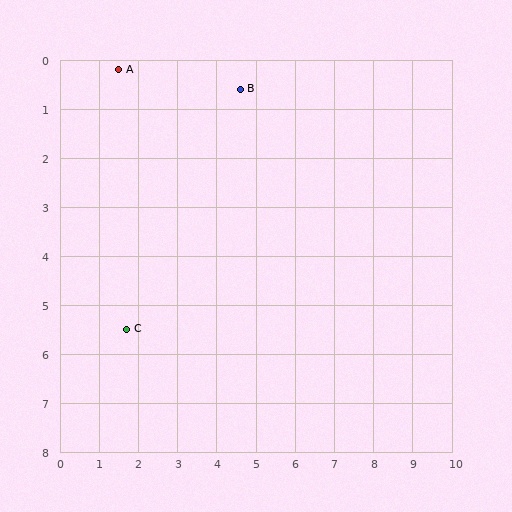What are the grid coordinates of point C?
Point C is at approximately (1.7, 5.5).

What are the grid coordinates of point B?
Point B is at approximately (4.6, 0.6).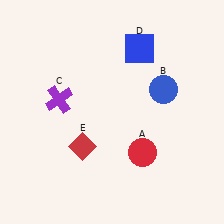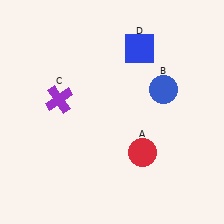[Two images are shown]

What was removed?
The red diamond (E) was removed in Image 2.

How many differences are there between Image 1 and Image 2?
There is 1 difference between the two images.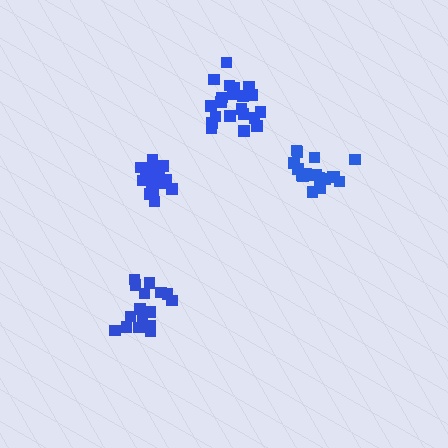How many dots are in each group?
Group 1: 17 dots, Group 2: 18 dots, Group 3: 21 dots, Group 4: 18 dots (74 total).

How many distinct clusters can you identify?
There are 4 distinct clusters.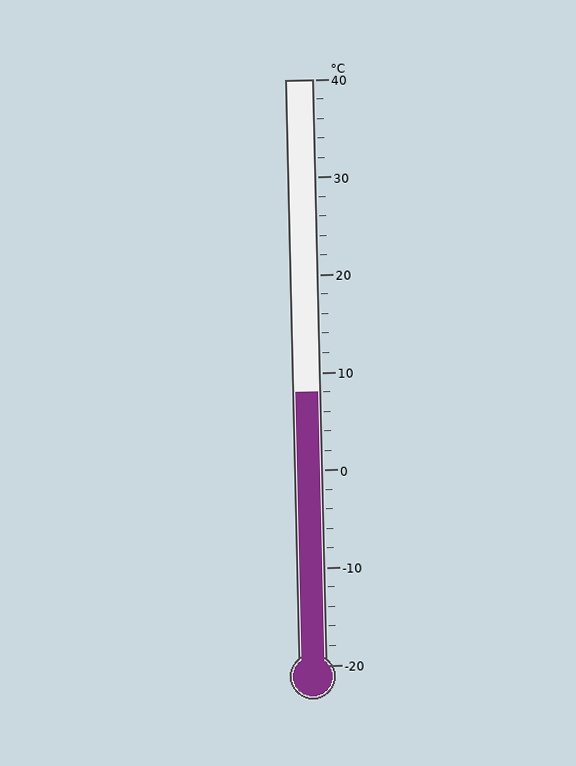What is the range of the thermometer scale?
The thermometer scale ranges from -20°C to 40°C.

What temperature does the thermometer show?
The thermometer shows approximately 8°C.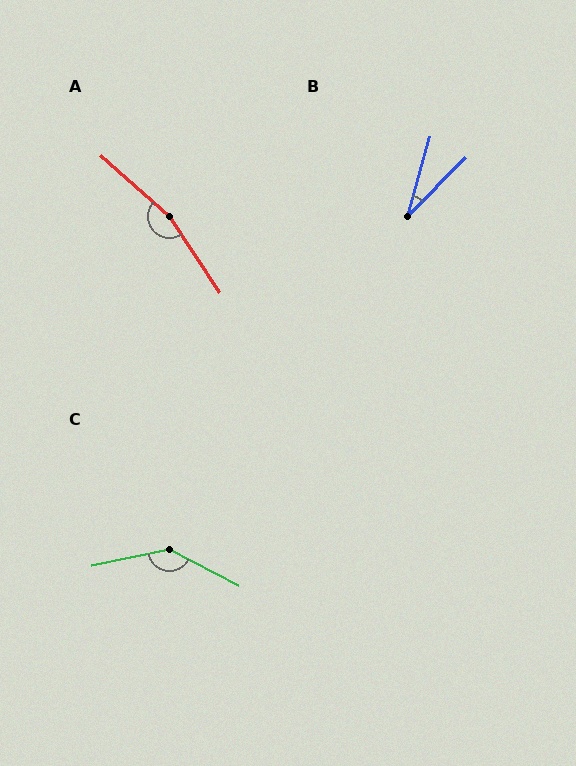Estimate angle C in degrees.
Approximately 141 degrees.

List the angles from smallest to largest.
B (29°), C (141°), A (166°).